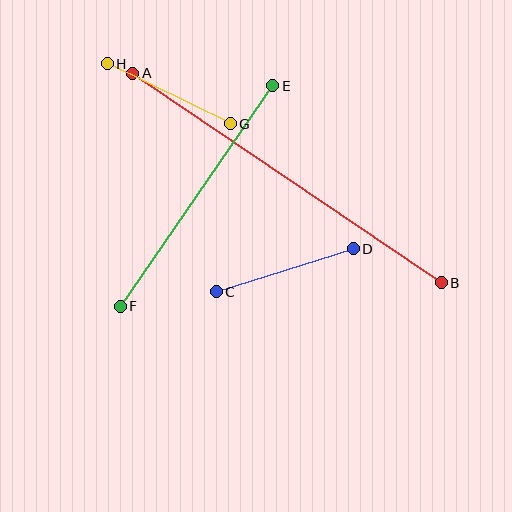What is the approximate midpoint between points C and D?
The midpoint is at approximately (285, 270) pixels.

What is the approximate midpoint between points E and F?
The midpoint is at approximately (196, 196) pixels.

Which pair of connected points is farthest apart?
Points A and B are farthest apart.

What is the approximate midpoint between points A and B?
The midpoint is at approximately (287, 178) pixels.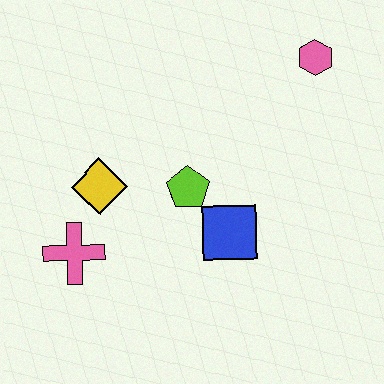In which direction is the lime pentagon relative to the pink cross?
The lime pentagon is to the right of the pink cross.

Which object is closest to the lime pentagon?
The blue square is closest to the lime pentagon.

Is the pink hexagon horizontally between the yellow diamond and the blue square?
No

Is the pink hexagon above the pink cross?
Yes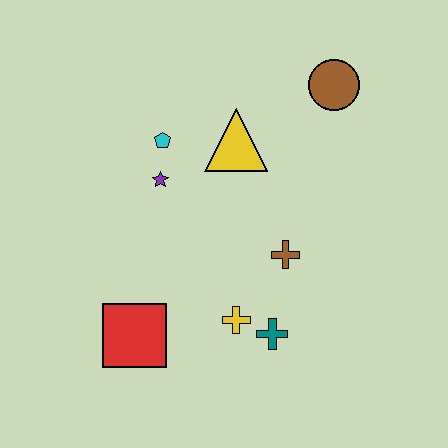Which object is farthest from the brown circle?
The red square is farthest from the brown circle.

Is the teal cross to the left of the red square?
No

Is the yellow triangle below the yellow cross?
No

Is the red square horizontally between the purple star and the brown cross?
No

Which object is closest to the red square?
The yellow cross is closest to the red square.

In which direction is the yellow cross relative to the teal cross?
The yellow cross is to the left of the teal cross.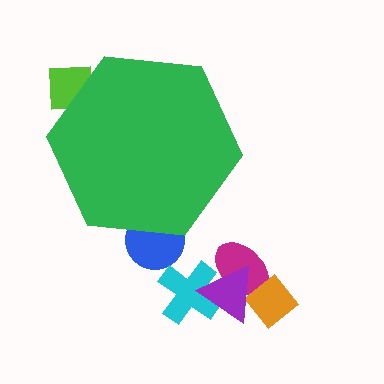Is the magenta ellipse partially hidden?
No, the magenta ellipse is fully visible.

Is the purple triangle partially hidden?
No, the purple triangle is fully visible.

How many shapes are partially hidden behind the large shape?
2 shapes are partially hidden.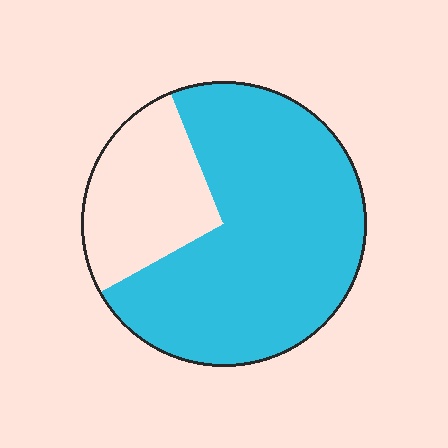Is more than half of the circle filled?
Yes.